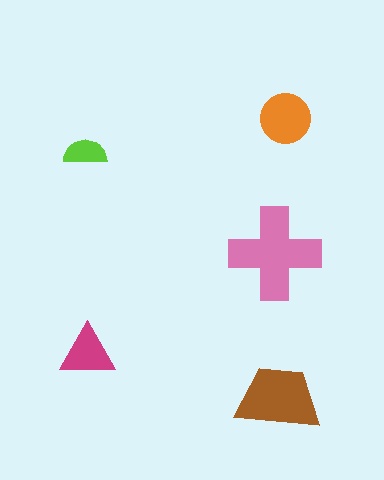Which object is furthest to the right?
The orange circle is rightmost.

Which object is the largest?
The pink cross.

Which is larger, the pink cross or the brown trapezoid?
The pink cross.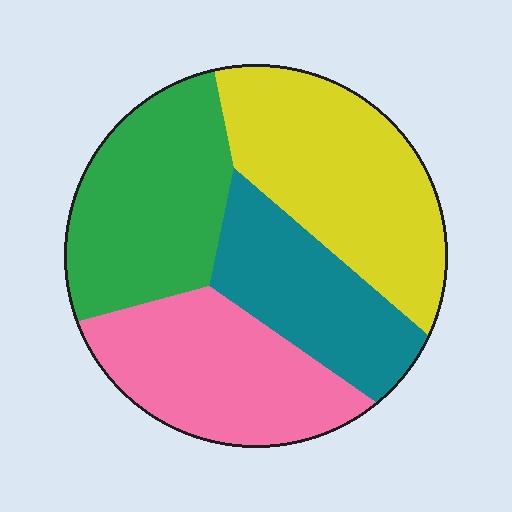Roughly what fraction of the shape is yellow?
Yellow takes up between a quarter and a half of the shape.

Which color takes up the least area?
Teal, at roughly 20%.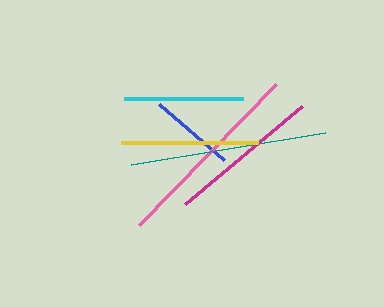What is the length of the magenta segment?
The magenta segment is approximately 153 pixels long.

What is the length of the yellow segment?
The yellow segment is approximately 137 pixels long.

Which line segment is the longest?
The teal line is the longest at approximately 197 pixels.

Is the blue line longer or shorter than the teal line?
The teal line is longer than the blue line.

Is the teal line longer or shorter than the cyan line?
The teal line is longer than the cyan line.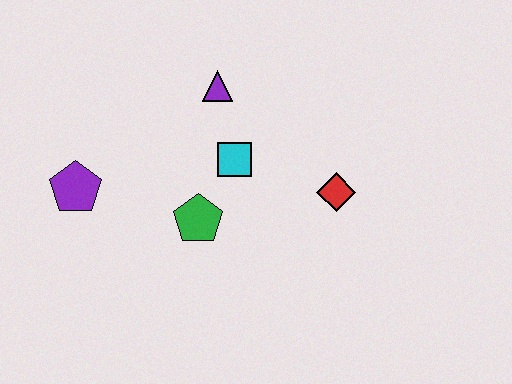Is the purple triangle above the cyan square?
Yes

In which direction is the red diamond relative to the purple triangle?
The red diamond is to the right of the purple triangle.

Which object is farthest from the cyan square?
The purple pentagon is farthest from the cyan square.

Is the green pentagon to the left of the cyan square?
Yes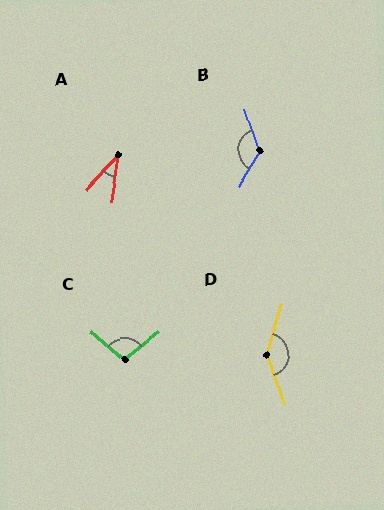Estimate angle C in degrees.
Approximately 102 degrees.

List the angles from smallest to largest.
A (35°), C (102°), B (130°), D (144°).